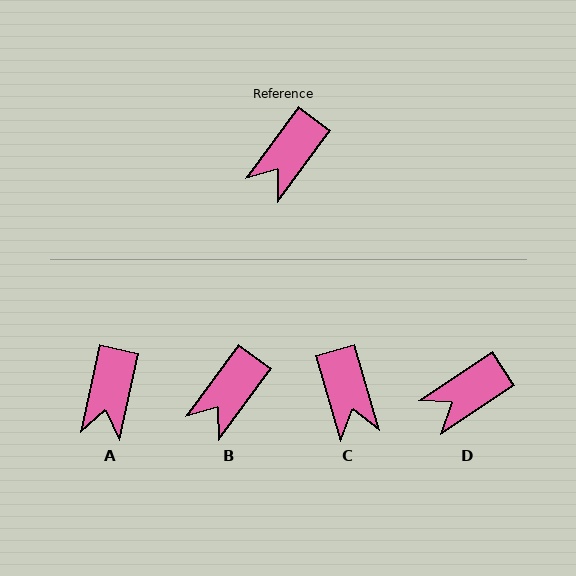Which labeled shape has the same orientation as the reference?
B.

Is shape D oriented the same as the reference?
No, it is off by about 20 degrees.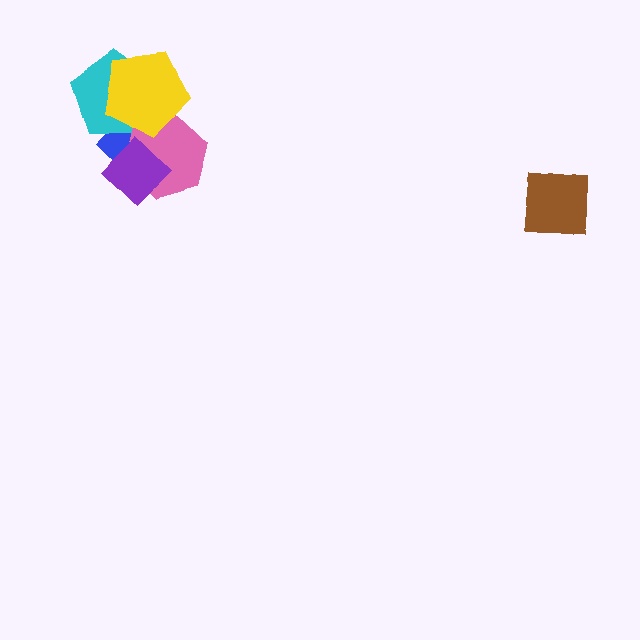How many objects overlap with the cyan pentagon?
3 objects overlap with the cyan pentagon.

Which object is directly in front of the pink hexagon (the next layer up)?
The yellow pentagon is directly in front of the pink hexagon.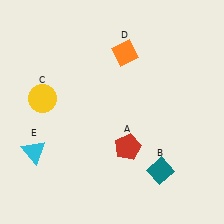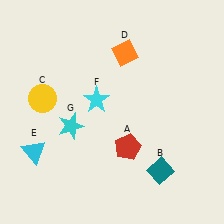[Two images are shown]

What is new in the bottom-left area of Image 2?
A cyan star (G) was added in the bottom-left area of Image 2.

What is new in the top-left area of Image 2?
A cyan star (F) was added in the top-left area of Image 2.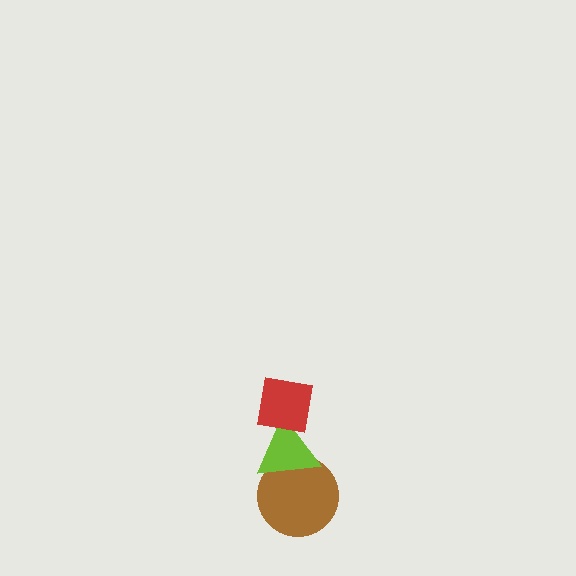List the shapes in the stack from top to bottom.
From top to bottom: the red square, the lime triangle, the brown circle.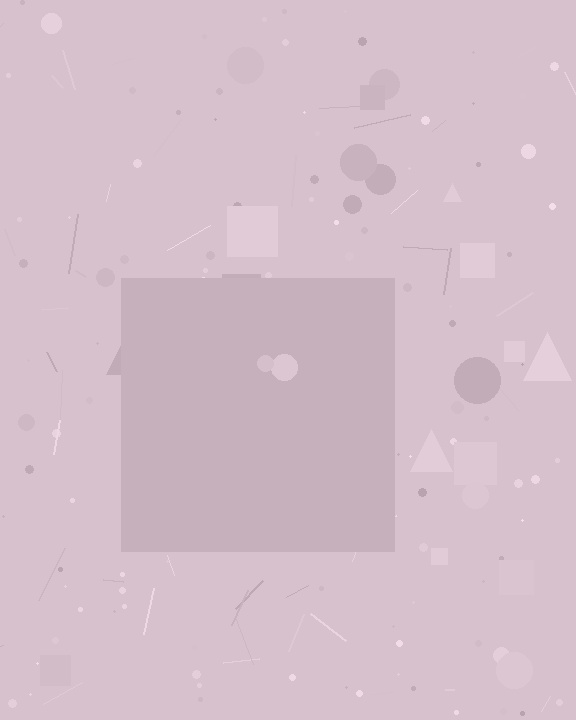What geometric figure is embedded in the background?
A square is embedded in the background.